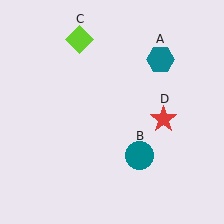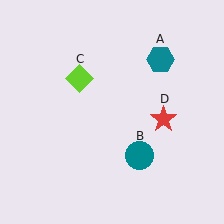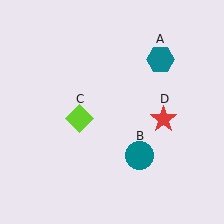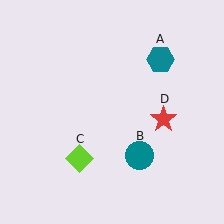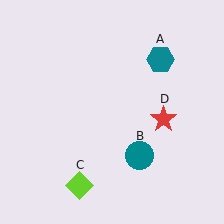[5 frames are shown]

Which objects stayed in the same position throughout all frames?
Teal hexagon (object A) and teal circle (object B) and red star (object D) remained stationary.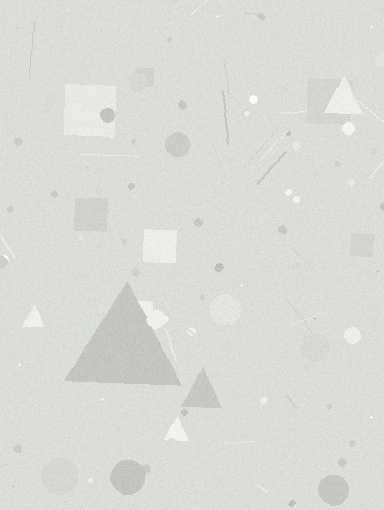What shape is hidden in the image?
A triangle is hidden in the image.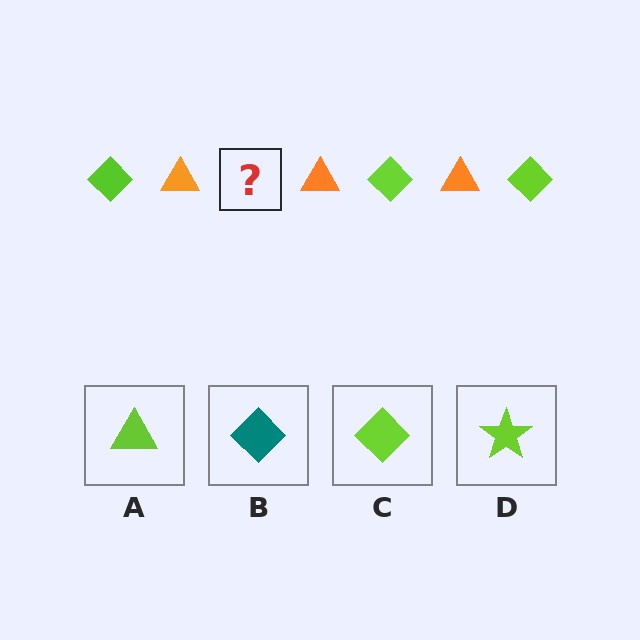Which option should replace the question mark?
Option C.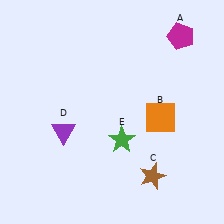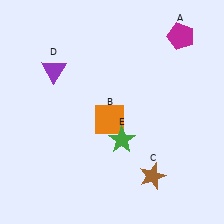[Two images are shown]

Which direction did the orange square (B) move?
The orange square (B) moved left.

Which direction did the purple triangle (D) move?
The purple triangle (D) moved up.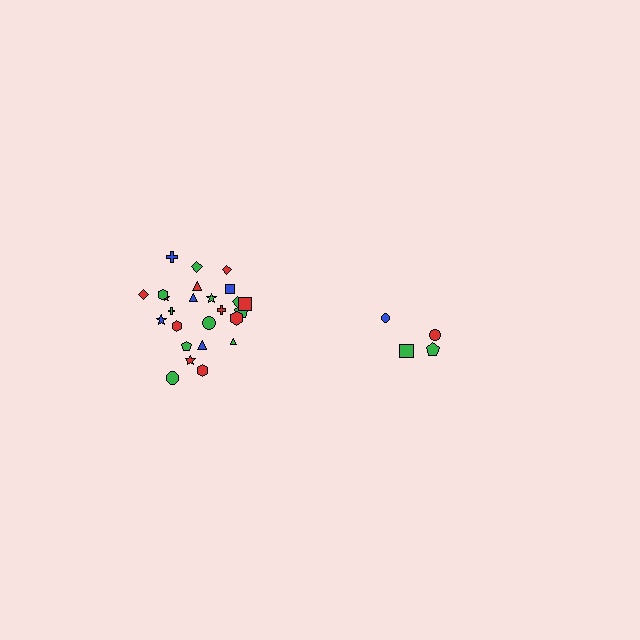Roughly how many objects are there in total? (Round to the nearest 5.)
Roughly 30 objects in total.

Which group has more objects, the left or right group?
The left group.